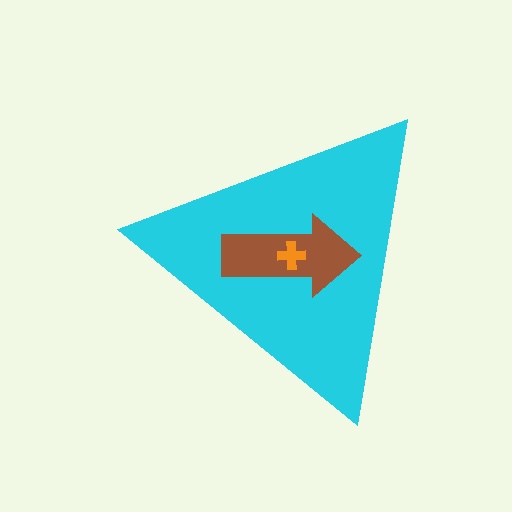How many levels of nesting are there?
3.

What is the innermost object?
The orange cross.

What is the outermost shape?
The cyan triangle.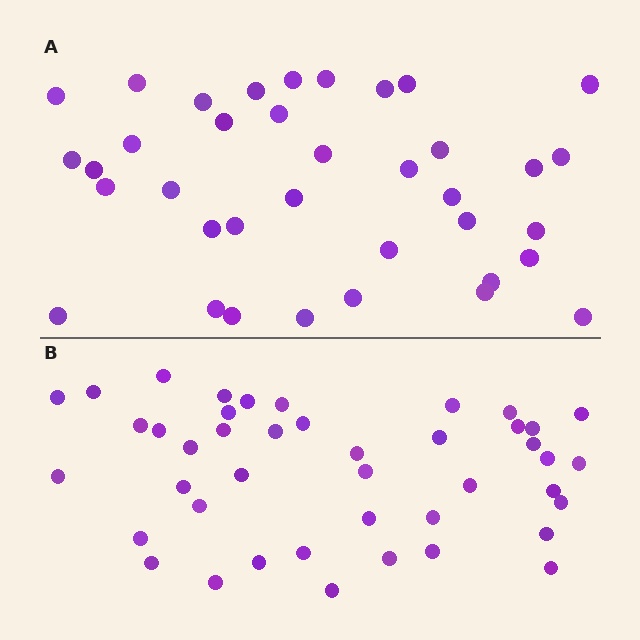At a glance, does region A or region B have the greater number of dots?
Region B (the bottom region) has more dots.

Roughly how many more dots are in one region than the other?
Region B has about 6 more dots than region A.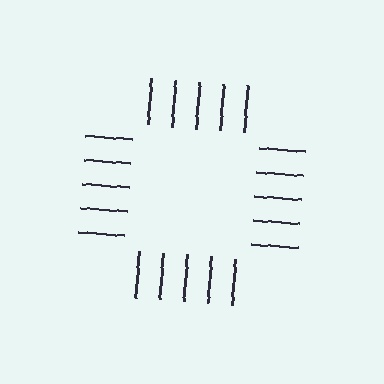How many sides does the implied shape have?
4 sides — the line-ends trace a square.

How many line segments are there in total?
20 — 5 along each of the 4 edges.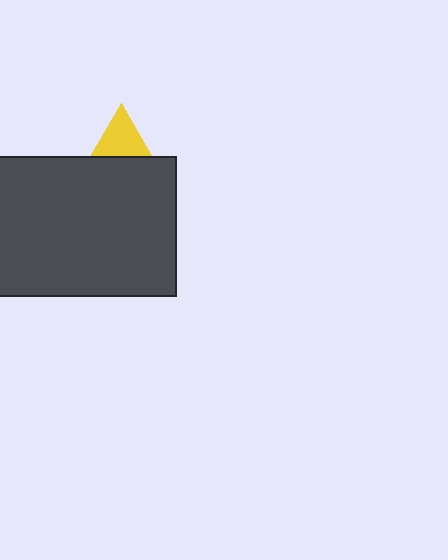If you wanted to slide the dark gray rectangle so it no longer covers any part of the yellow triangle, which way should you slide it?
Slide it down — that is the most direct way to separate the two shapes.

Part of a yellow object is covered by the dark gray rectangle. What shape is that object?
It is a triangle.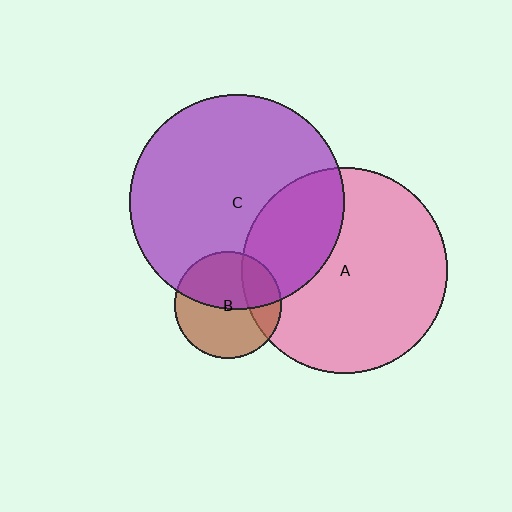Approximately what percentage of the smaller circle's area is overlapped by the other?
Approximately 25%.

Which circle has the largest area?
Circle C (purple).